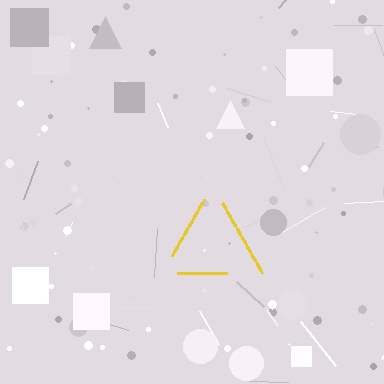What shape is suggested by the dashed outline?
The dashed outline suggests a triangle.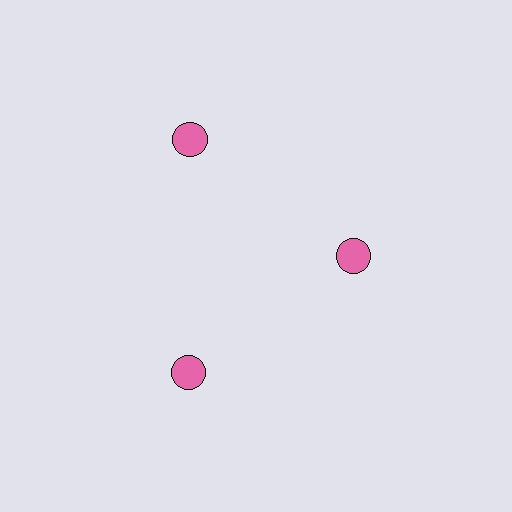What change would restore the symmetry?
The symmetry would be restored by moving it outward, back onto the ring so that all 3 circles sit at equal angles and equal distance from the center.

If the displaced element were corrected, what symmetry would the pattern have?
It would have 3-fold rotational symmetry — the pattern would map onto itself every 120 degrees.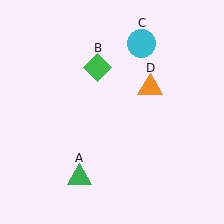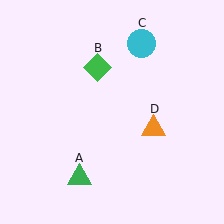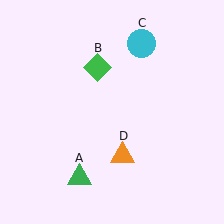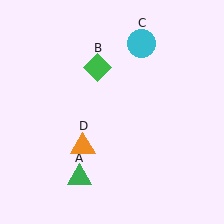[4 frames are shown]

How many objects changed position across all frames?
1 object changed position: orange triangle (object D).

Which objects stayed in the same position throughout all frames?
Green triangle (object A) and green diamond (object B) and cyan circle (object C) remained stationary.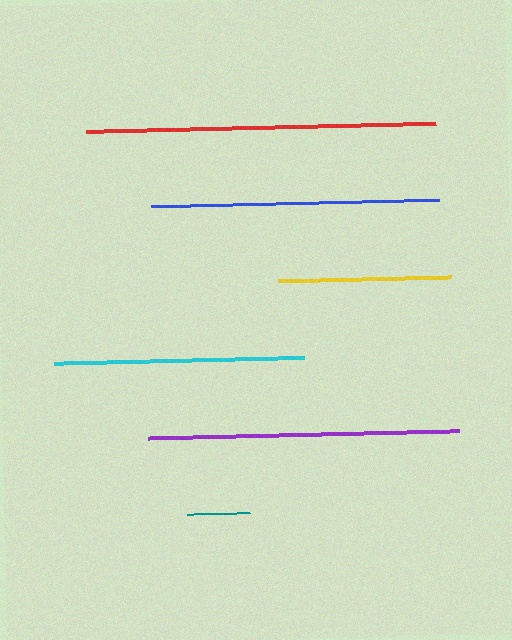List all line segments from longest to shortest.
From longest to shortest: red, purple, blue, cyan, yellow, teal.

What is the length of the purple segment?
The purple segment is approximately 311 pixels long.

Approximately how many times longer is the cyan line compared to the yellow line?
The cyan line is approximately 1.4 times the length of the yellow line.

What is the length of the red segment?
The red segment is approximately 350 pixels long.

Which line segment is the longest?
The red line is the longest at approximately 350 pixels.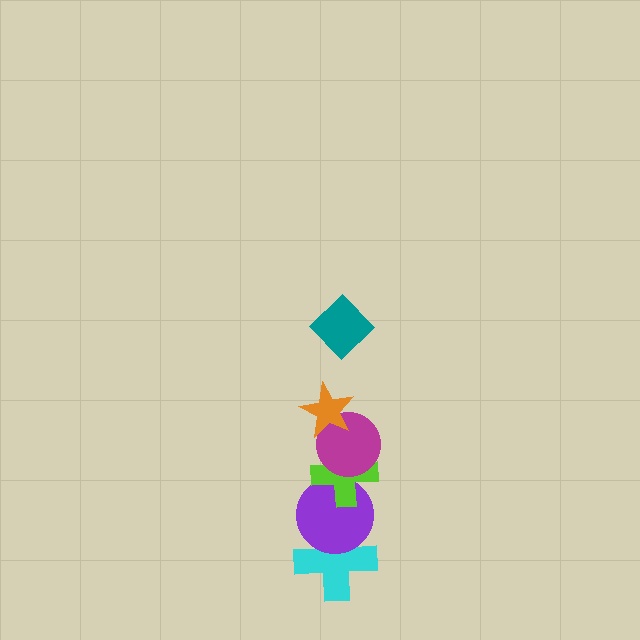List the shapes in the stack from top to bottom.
From top to bottom: the teal diamond, the orange star, the magenta circle, the lime cross, the purple circle, the cyan cross.